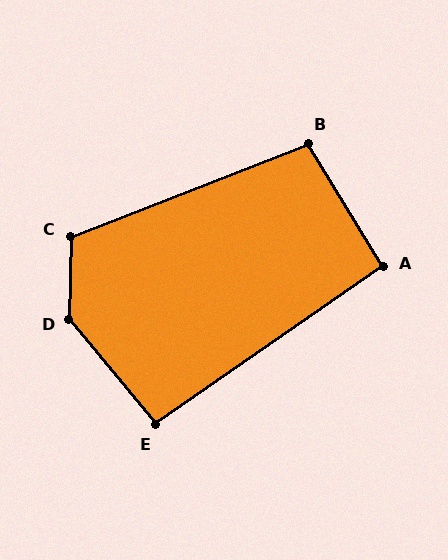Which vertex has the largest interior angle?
D, at approximately 140 degrees.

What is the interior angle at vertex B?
Approximately 100 degrees (obtuse).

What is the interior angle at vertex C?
Approximately 112 degrees (obtuse).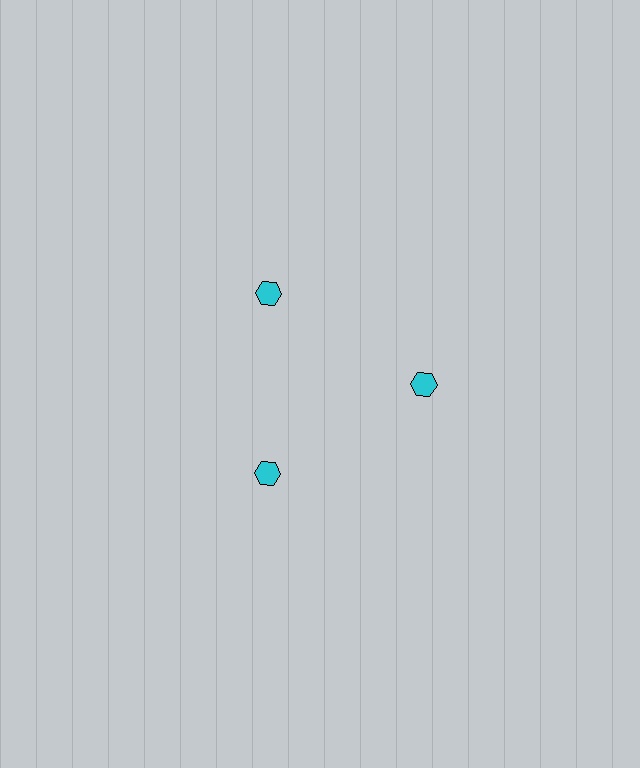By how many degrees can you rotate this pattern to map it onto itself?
The pattern maps onto itself every 120 degrees of rotation.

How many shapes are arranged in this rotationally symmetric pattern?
There are 3 shapes, arranged in 3 groups of 1.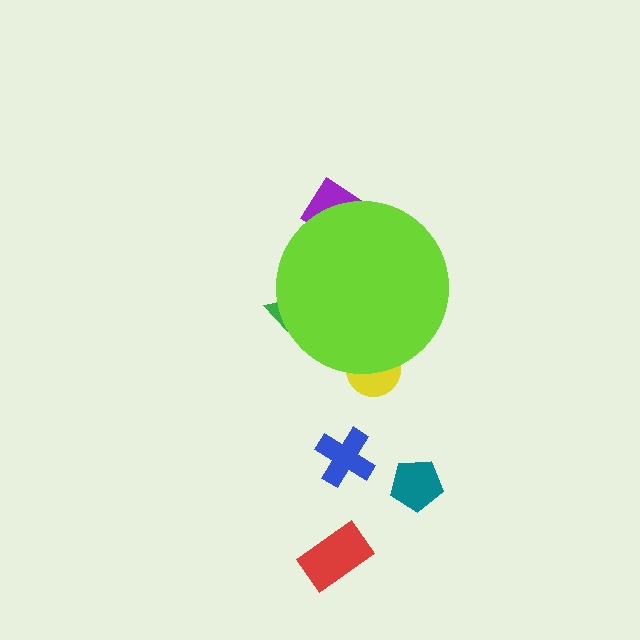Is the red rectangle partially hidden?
No, the red rectangle is fully visible.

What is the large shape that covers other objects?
A lime circle.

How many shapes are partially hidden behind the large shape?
3 shapes are partially hidden.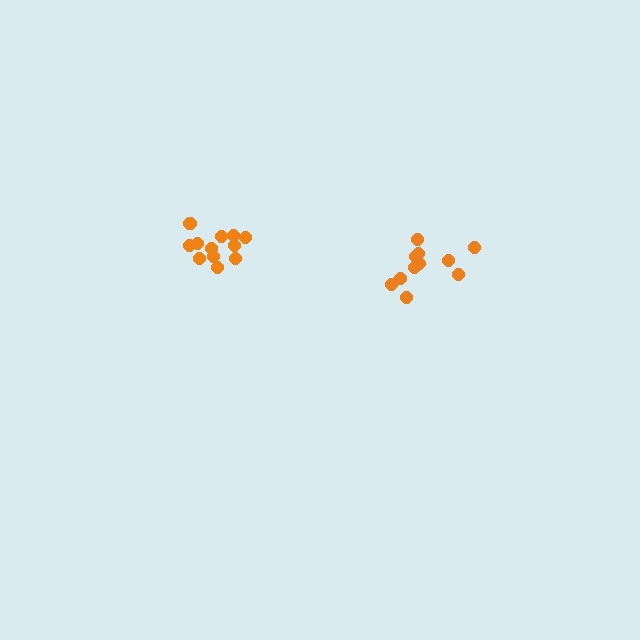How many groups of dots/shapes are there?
There are 2 groups.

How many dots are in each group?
Group 1: 12 dots, Group 2: 11 dots (23 total).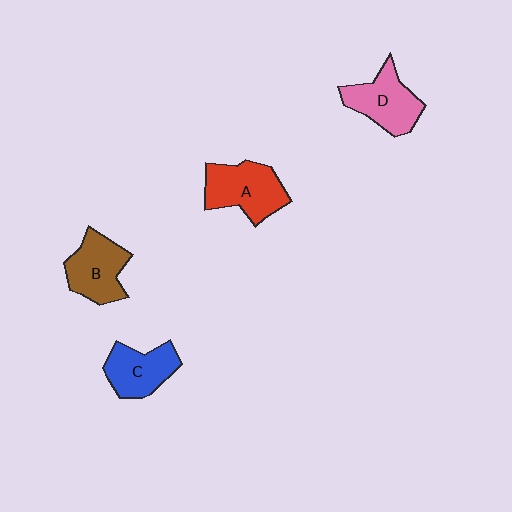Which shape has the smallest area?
Shape C (blue).